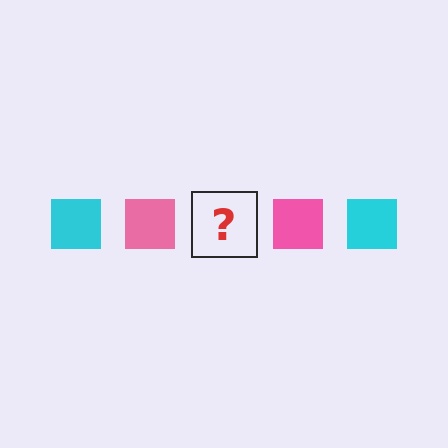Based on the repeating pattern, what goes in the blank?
The blank should be a cyan square.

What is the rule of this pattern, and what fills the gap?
The rule is that the pattern cycles through cyan, pink squares. The gap should be filled with a cyan square.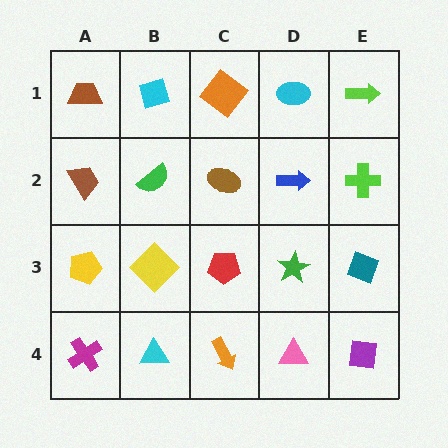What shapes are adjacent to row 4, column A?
A yellow pentagon (row 3, column A), a cyan triangle (row 4, column B).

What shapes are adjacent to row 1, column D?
A blue arrow (row 2, column D), an orange diamond (row 1, column C), a lime arrow (row 1, column E).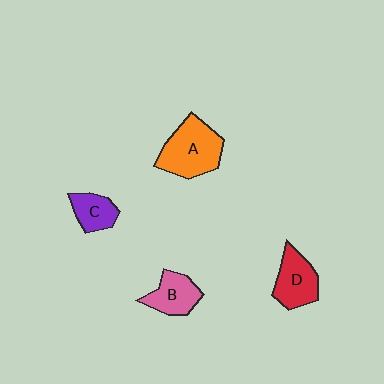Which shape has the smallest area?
Shape C (purple).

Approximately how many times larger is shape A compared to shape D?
Approximately 1.4 times.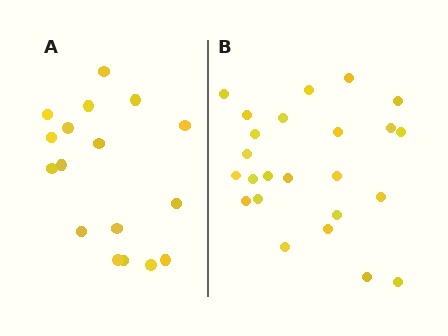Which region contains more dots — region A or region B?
Region B (the right region) has more dots.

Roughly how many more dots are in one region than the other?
Region B has roughly 8 or so more dots than region A.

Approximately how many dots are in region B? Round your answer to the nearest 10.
About 20 dots. (The exact count is 24, which rounds to 20.)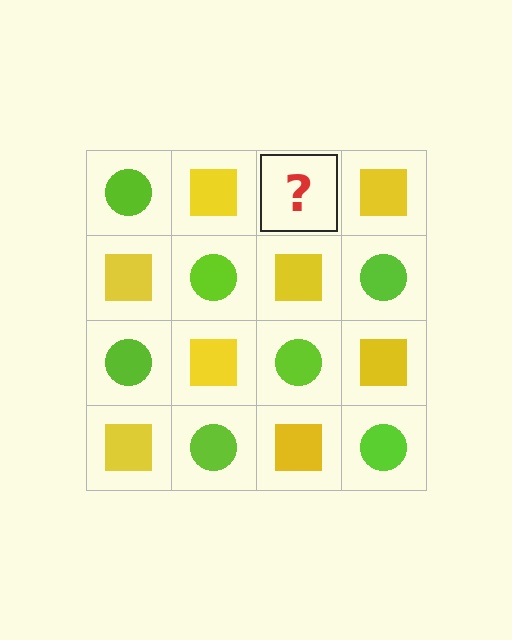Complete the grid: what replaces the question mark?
The question mark should be replaced with a lime circle.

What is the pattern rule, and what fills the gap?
The rule is that it alternates lime circle and yellow square in a checkerboard pattern. The gap should be filled with a lime circle.